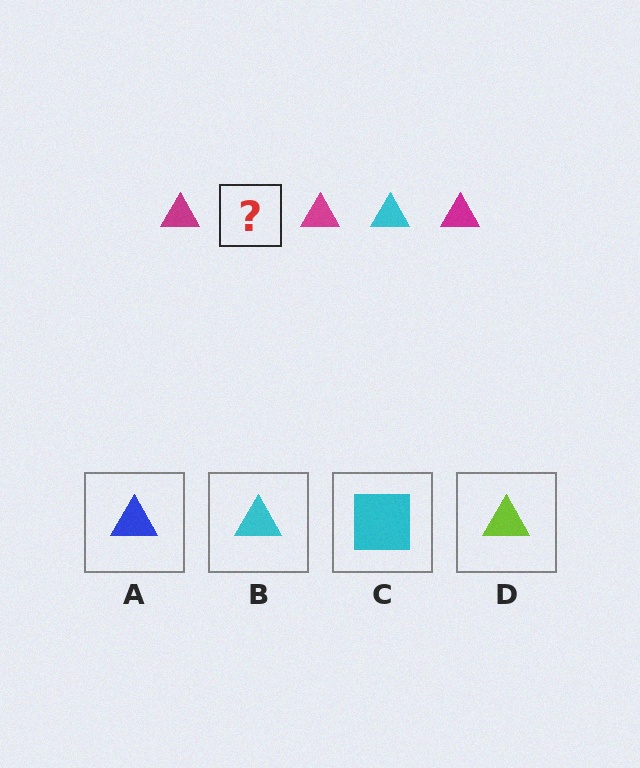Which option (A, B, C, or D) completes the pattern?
B.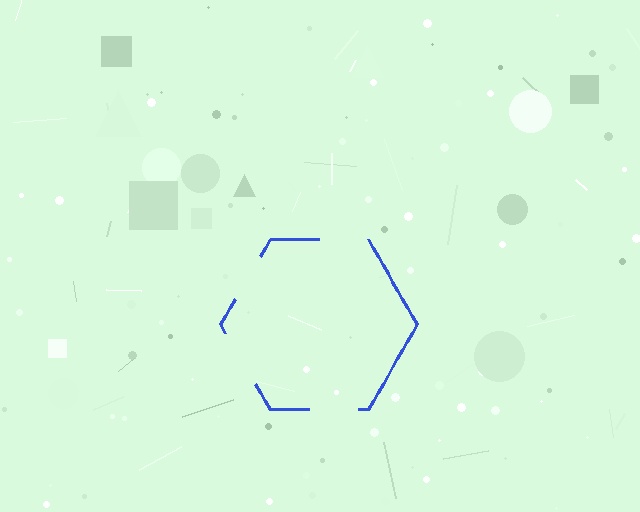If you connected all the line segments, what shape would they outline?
They would outline a hexagon.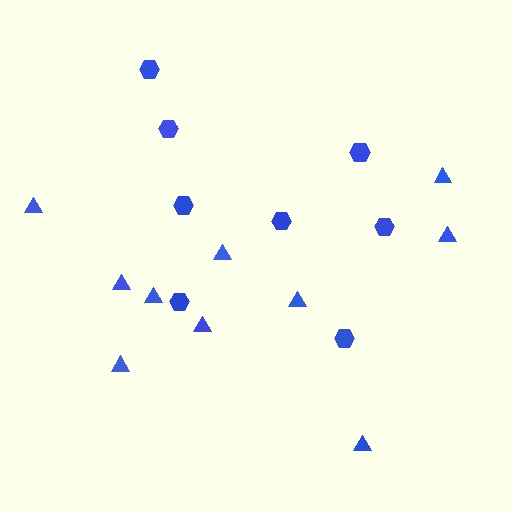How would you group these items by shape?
There are 2 groups: one group of hexagons (8) and one group of triangles (10).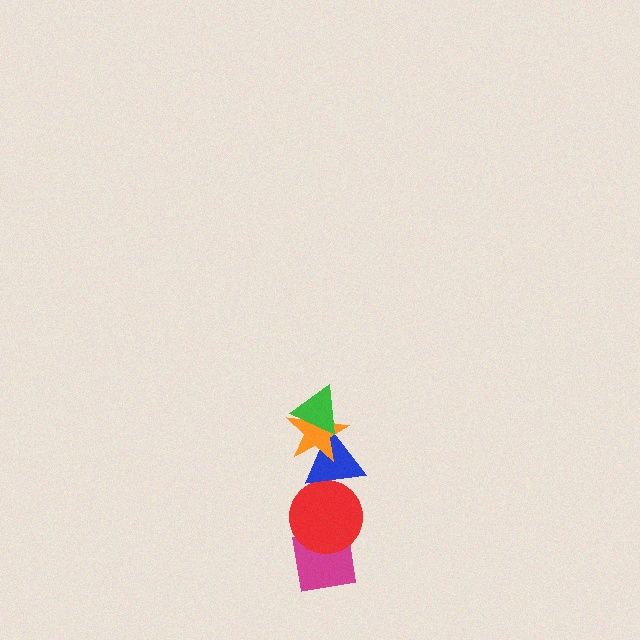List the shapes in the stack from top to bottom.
From top to bottom: the green triangle, the orange star, the blue triangle, the red circle, the magenta square.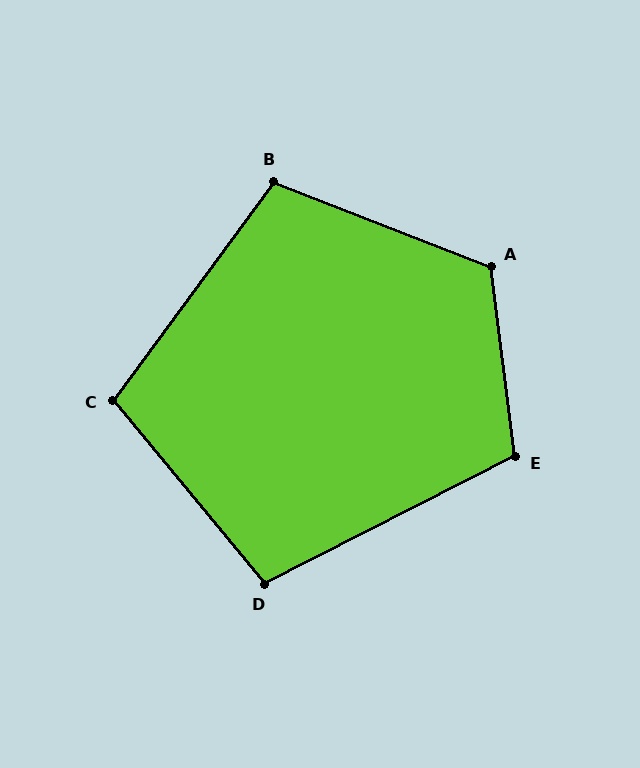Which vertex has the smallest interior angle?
D, at approximately 102 degrees.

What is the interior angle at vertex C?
Approximately 104 degrees (obtuse).